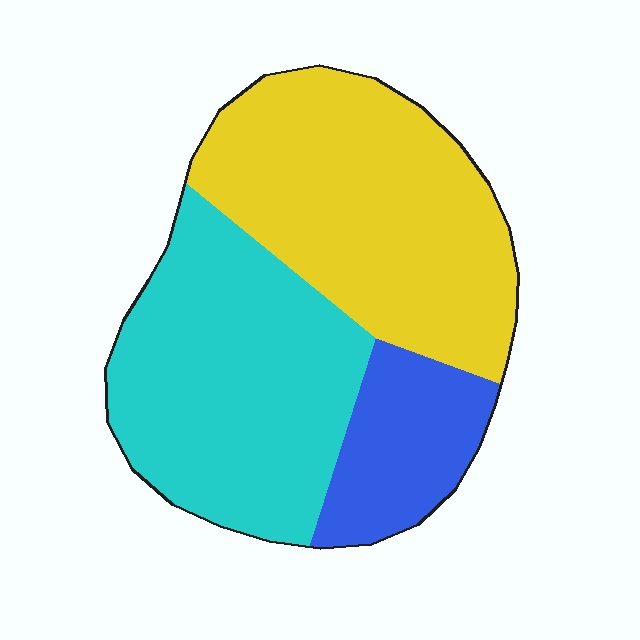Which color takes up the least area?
Blue, at roughly 15%.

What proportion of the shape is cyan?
Cyan takes up between a third and a half of the shape.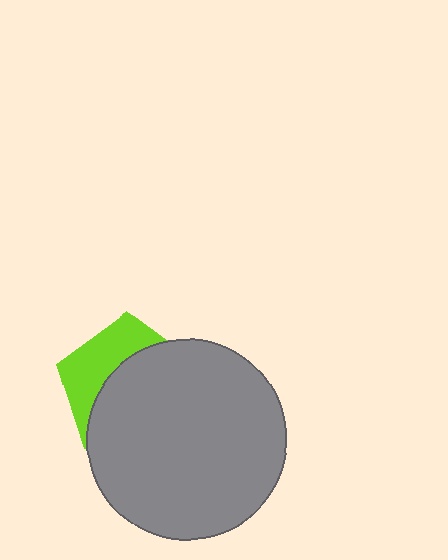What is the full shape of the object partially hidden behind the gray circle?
The partially hidden object is a lime pentagon.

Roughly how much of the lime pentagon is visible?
A small part of it is visible (roughly 36%).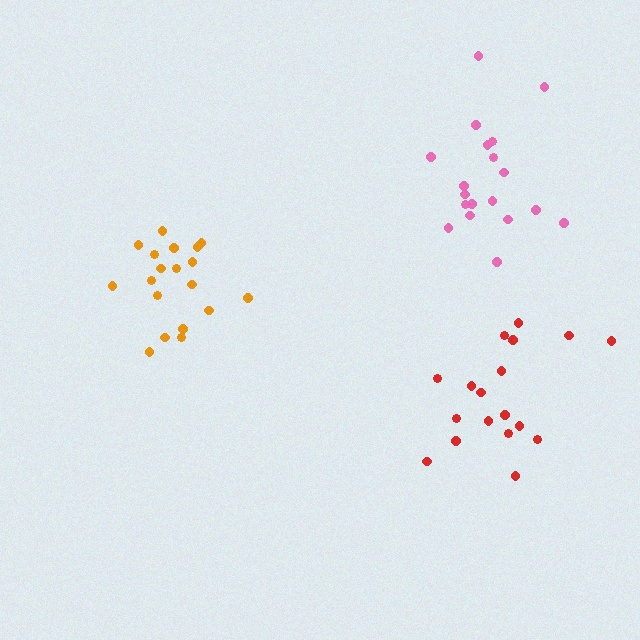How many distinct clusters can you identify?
There are 3 distinct clusters.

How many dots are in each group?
Group 1: 19 dots, Group 2: 19 dots, Group 3: 18 dots (56 total).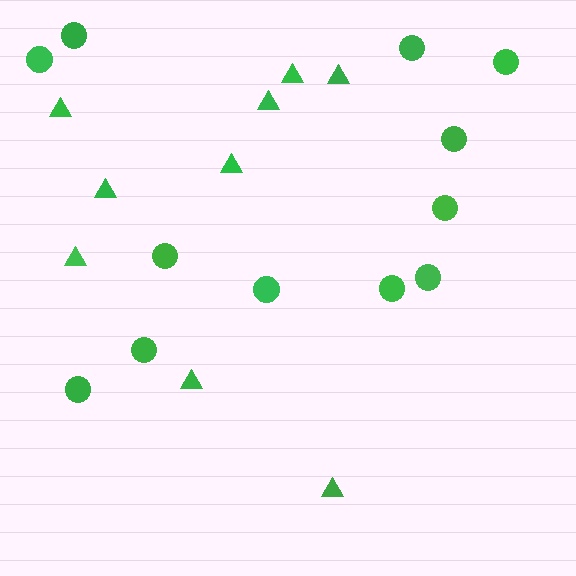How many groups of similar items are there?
There are 2 groups: one group of triangles (9) and one group of circles (12).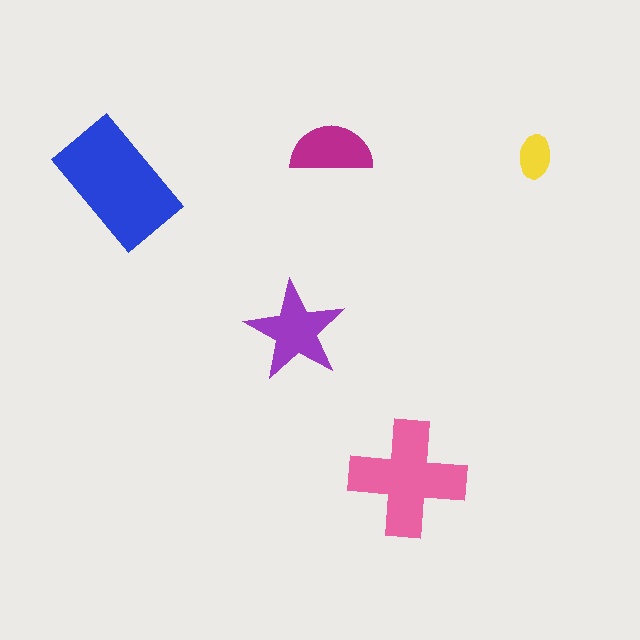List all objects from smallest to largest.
The yellow ellipse, the magenta semicircle, the purple star, the pink cross, the blue rectangle.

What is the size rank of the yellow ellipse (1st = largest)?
5th.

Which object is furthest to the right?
The yellow ellipse is rightmost.